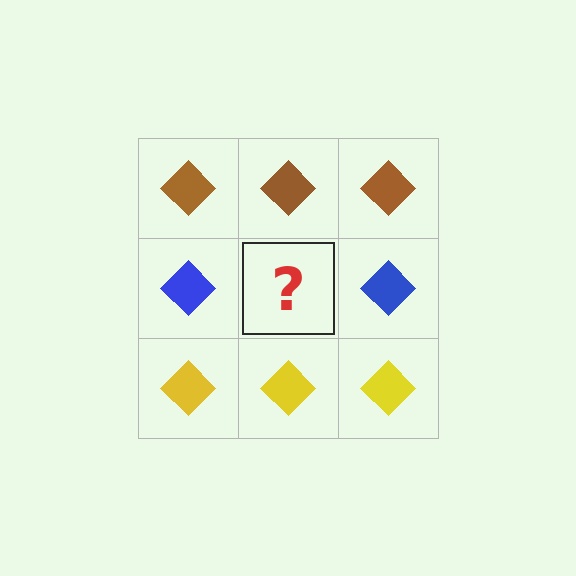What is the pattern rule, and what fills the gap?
The rule is that each row has a consistent color. The gap should be filled with a blue diamond.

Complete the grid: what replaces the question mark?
The question mark should be replaced with a blue diamond.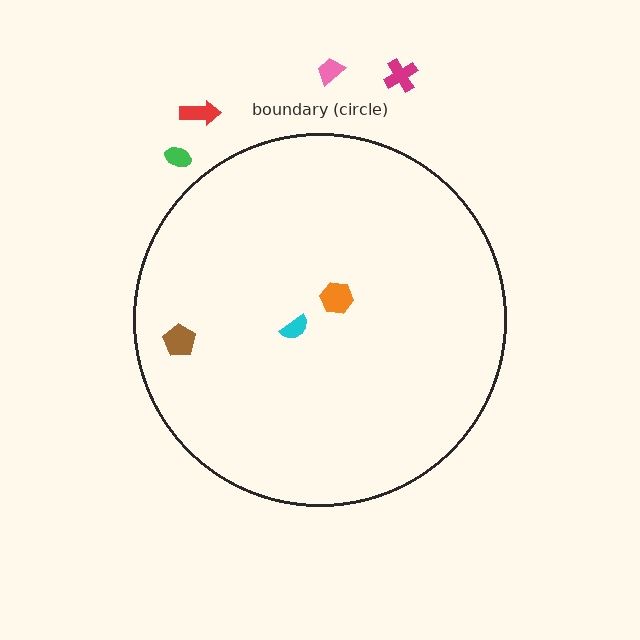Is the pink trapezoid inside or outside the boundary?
Outside.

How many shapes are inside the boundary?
3 inside, 4 outside.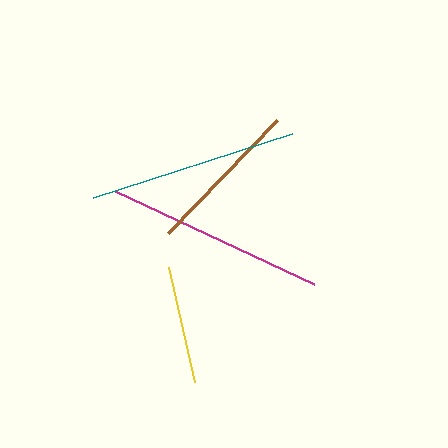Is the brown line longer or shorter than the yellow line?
The brown line is longer than the yellow line.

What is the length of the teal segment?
The teal segment is approximately 208 pixels long.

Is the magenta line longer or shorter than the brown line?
The magenta line is longer than the brown line.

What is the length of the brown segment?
The brown segment is approximately 157 pixels long.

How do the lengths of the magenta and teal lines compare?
The magenta and teal lines are approximately the same length.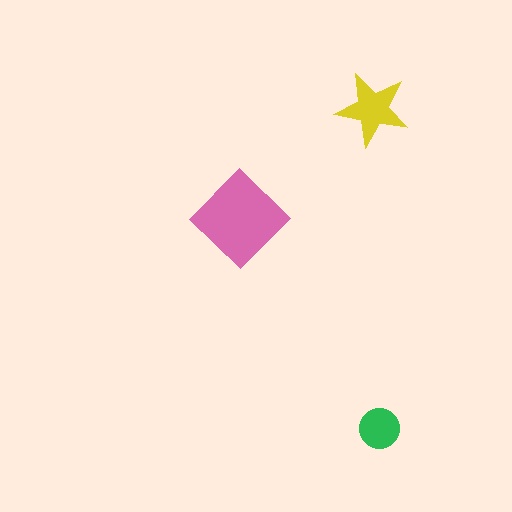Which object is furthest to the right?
The green circle is rightmost.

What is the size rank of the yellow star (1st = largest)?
2nd.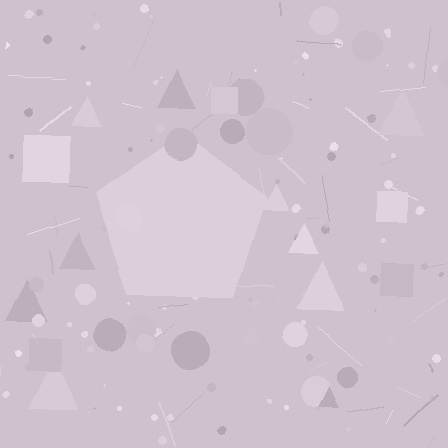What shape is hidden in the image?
A pentagon is hidden in the image.